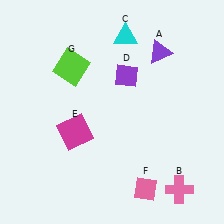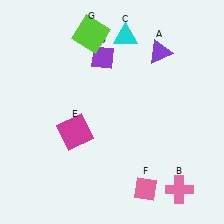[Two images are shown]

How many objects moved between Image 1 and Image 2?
2 objects moved between the two images.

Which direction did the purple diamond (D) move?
The purple diamond (D) moved left.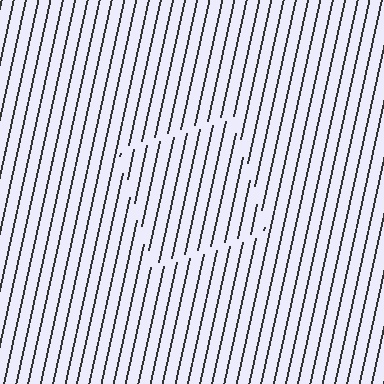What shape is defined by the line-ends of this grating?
An illusory square. The interior of the shape contains the same grating, shifted by half a period — the contour is defined by the phase discontinuity where line-ends from the inner and outer gratings abut.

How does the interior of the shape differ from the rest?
The interior of the shape contains the same grating, shifted by half a period — the contour is defined by the phase discontinuity where line-ends from the inner and outer gratings abut.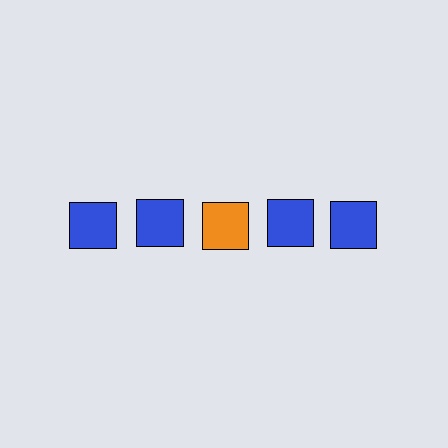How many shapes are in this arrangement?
There are 5 shapes arranged in a grid pattern.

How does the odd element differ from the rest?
It has a different color: orange instead of blue.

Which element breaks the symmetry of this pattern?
The orange square in the top row, center column breaks the symmetry. All other shapes are blue squares.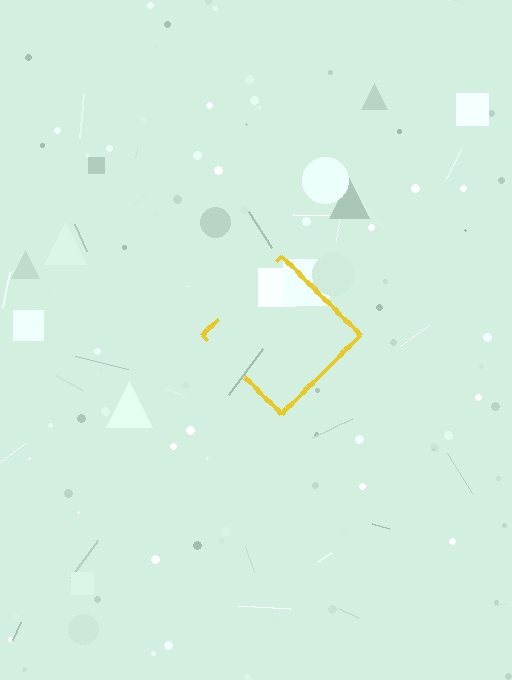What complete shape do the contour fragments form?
The contour fragments form a diamond.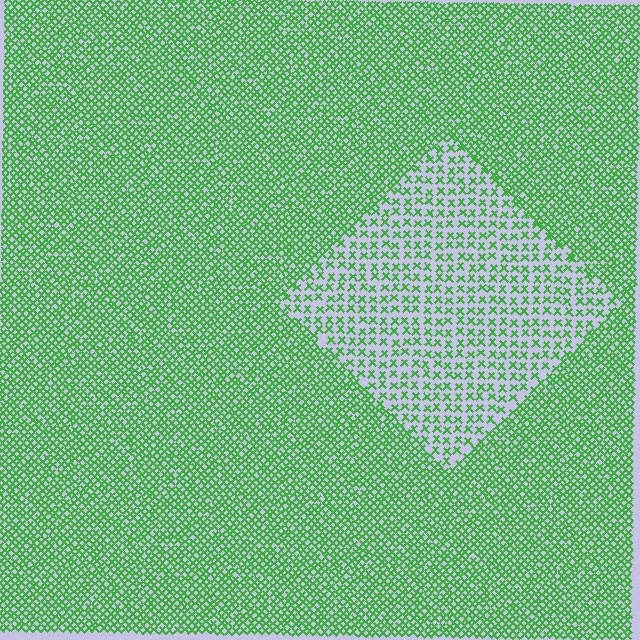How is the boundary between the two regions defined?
The boundary is defined by a change in element density (approximately 2.1x ratio). All elements are the same color, size, and shape.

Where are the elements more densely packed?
The elements are more densely packed outside the diamond boundary.